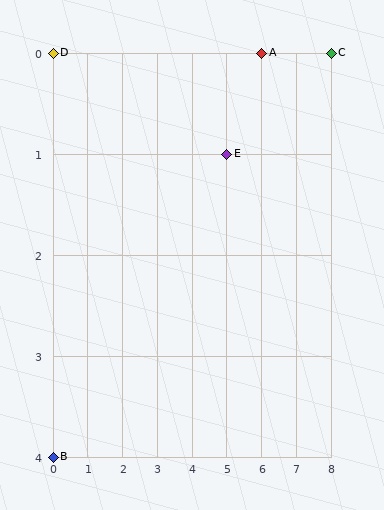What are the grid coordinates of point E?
Point E is at grid coordinates (5, 1).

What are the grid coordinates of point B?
Point B is at grid coordinates (0, 4).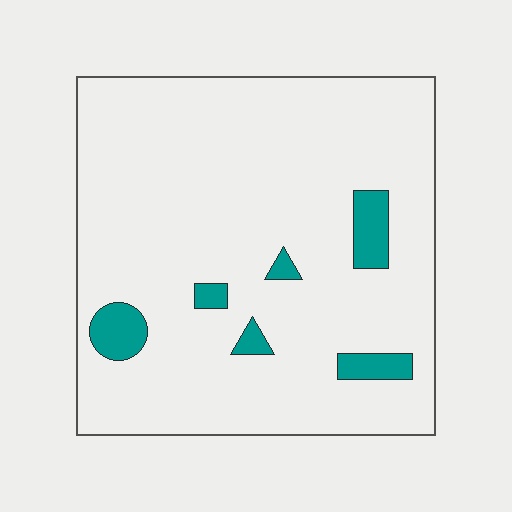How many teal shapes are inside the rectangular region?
6.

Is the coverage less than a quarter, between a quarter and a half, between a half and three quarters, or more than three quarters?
Less than a quarter.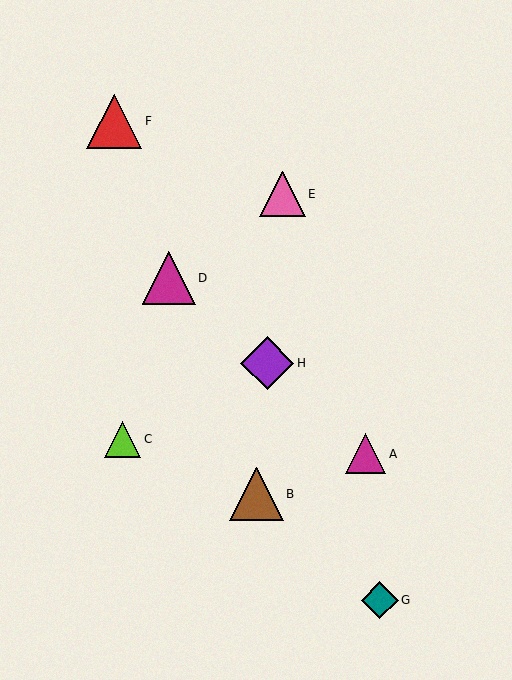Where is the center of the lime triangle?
The center of the lime triangle is at (122, 439).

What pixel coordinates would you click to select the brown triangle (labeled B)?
Click at (257, 494) to select the brown triangle B.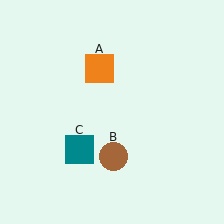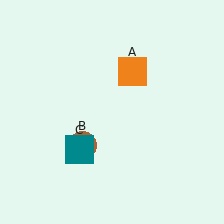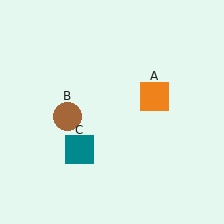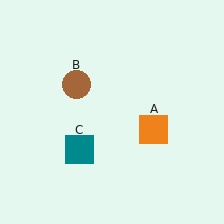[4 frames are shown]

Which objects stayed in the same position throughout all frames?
Teal square (object C) remained stationary.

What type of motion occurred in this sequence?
The orange square (object A), brown circle (object B) rotated clockwise around the center of the scene.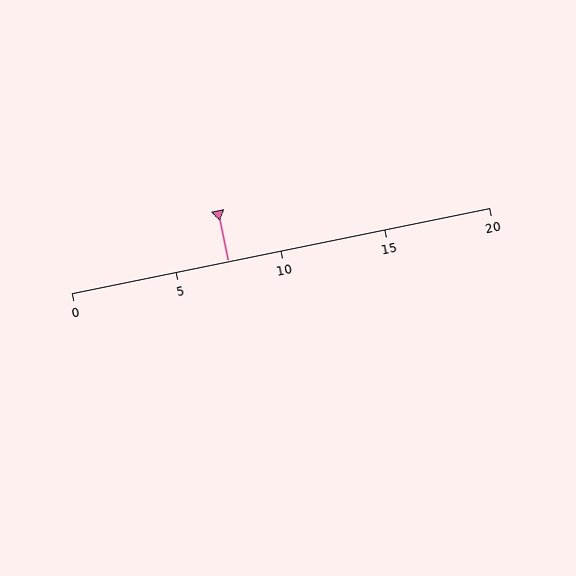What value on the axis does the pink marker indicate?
The marker indicates approximately 7.5.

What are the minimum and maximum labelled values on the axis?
The axis runs from 0 to 20.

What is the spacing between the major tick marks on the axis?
The major ticks are spaced 5 apart.